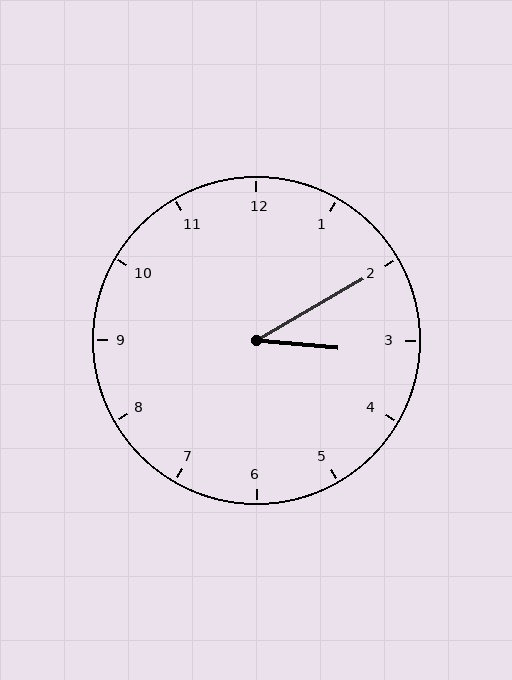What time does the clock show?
3:10.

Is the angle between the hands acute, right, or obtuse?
It is acute.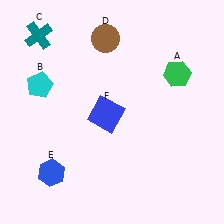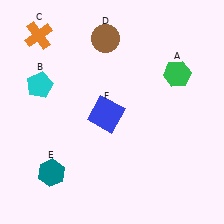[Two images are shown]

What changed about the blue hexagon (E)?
In Image 1, E is blue. In Image 2, it changed to teal.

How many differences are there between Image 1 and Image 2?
There are 2 differences between the two images.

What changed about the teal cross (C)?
In Image 1, C is teal. In Image 2, it changed to orange.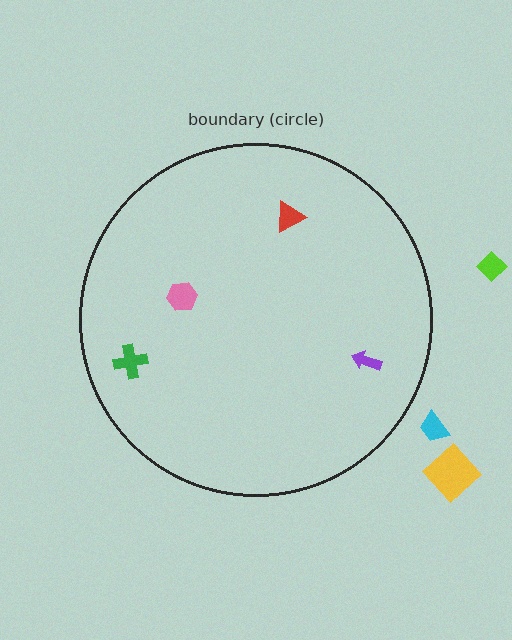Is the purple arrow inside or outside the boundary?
Inside.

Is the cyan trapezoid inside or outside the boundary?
Outside.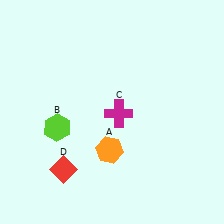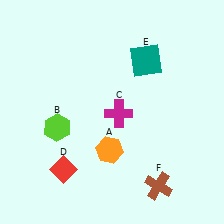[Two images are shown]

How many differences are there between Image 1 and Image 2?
There are 2 differences between the two images.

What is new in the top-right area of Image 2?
A teal square (E) was added in the top-right area of Image 2.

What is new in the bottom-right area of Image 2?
A brown cross (F) was added in the bottom-right area of Image 2.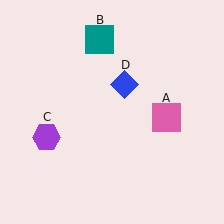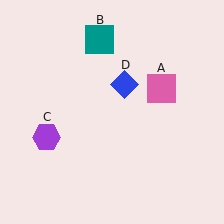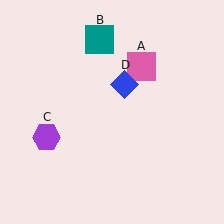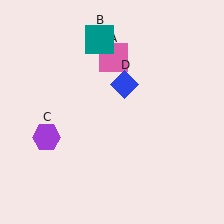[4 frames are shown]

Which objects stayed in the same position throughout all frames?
Teal square (object B) and purple hexagon (object C) and blue diamond (object D) remained stationary.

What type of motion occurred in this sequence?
The pink square (object A) rotated counterclockwise around the center of the scene.